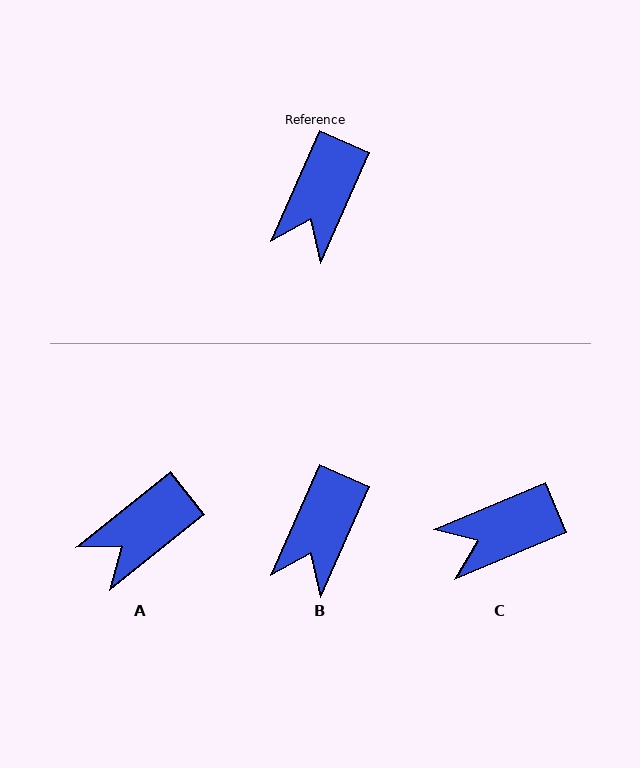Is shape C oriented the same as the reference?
No, it is off by about 43 degrees.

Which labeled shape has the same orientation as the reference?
B.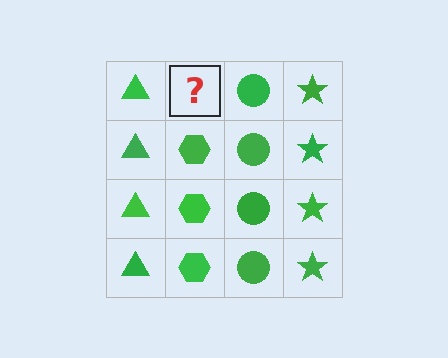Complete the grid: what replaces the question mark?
The question mark should be replaced with a green hexagon.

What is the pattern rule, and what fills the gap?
The rule is that each column has a consistent shape. The gap should be filled with a green hexagon.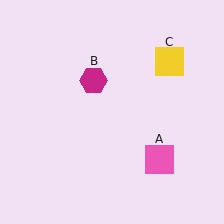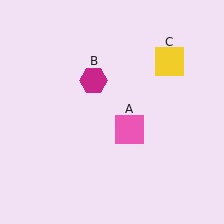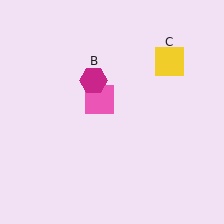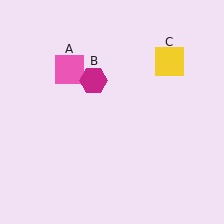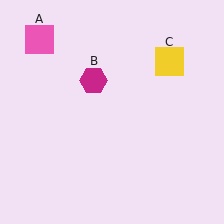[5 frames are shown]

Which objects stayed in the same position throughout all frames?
Magenta hexagon (object B) and yellow square (object C) remained stationary.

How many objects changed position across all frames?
1 object changed position: pink square (object A).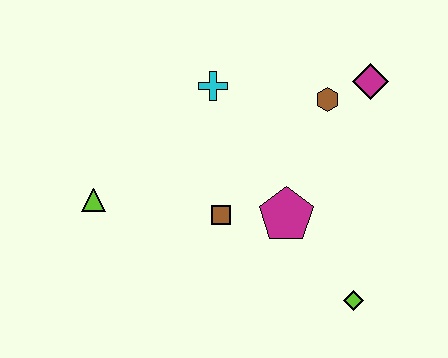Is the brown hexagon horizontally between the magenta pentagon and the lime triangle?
No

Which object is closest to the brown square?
The magenta pentagon is closest to the brown square.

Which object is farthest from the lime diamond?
The lime triangle is farthest from the lime diamond.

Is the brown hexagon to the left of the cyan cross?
No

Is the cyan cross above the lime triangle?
Yes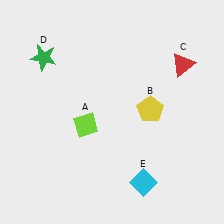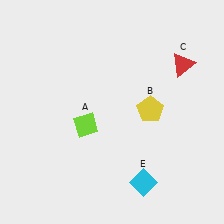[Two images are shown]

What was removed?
The green star (D) was removed in Image 2.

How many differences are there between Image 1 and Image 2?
There is 1 difference between the two images.